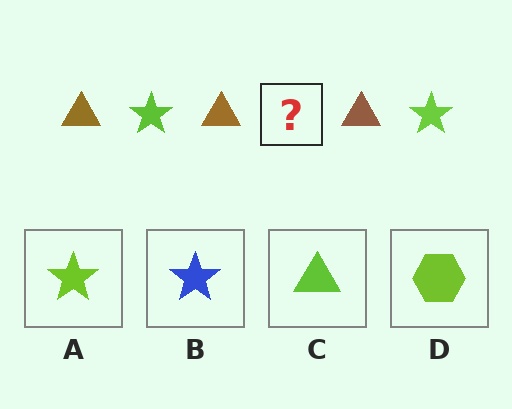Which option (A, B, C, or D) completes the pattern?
A.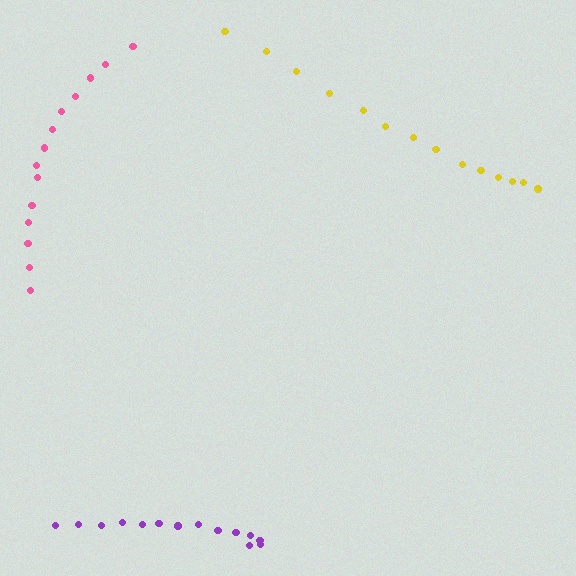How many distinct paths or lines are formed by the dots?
There are 3 distinct paths.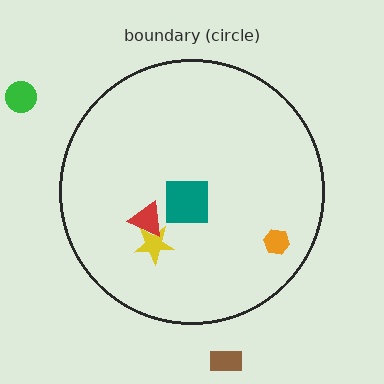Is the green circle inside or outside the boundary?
Outside.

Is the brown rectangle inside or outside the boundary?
Outside.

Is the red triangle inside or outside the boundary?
Inside.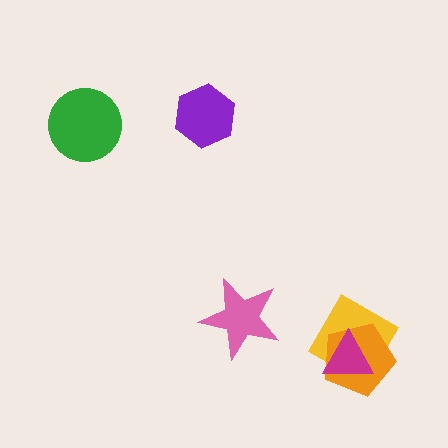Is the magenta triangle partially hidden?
No, no other shape covers it.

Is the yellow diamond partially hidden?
Yes, it is partially covered by another shape.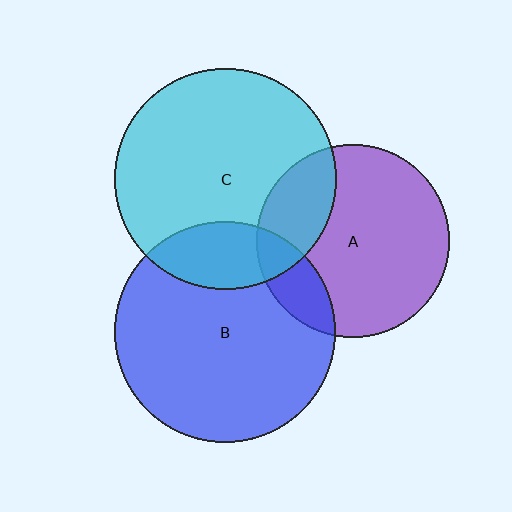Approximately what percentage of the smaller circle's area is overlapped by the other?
Approximately 15%.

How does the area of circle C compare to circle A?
Approximately 1.3 times.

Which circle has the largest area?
Circle C (cyan).